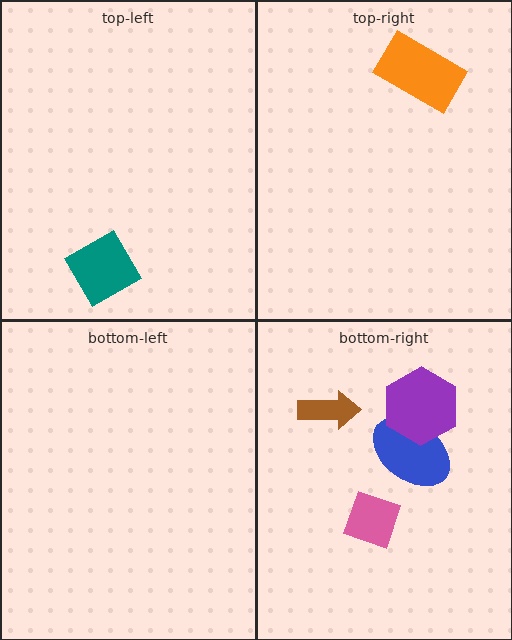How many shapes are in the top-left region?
1.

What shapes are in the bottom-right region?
The blue ellipse, the brown arrow, the purple hexagon, the pink diamond.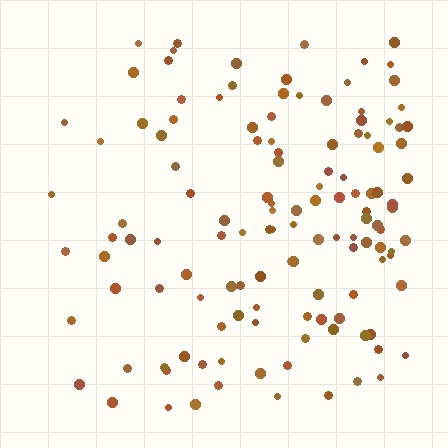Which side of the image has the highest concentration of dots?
The right.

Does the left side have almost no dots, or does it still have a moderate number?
Still a moderate number, just noticeably fewer than the right.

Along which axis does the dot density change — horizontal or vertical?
Horizontal.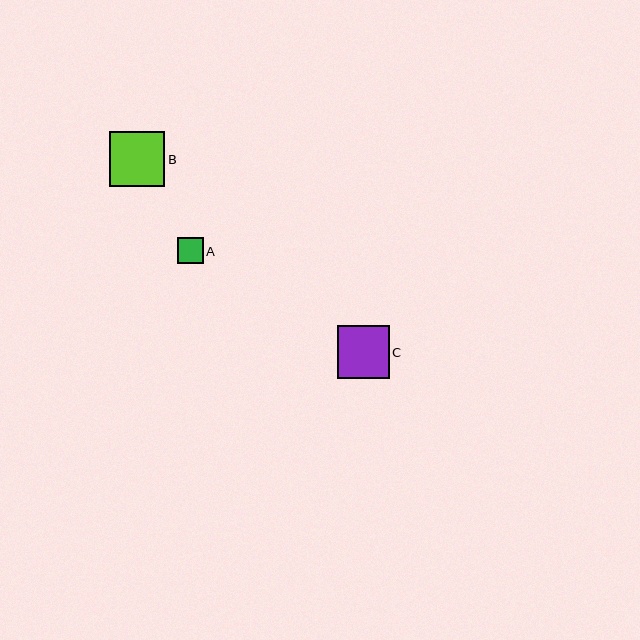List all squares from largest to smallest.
From largest to smallest: B, C, A.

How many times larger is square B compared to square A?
Square B is approximately 2.1 times the size of square A.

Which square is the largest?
Square B is the largest with a size of approximately 55 pixels.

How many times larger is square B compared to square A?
Square B is approximately 2.1 times the size of square A.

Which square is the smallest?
Square A is the smallest with a size of approximately 26 pixels.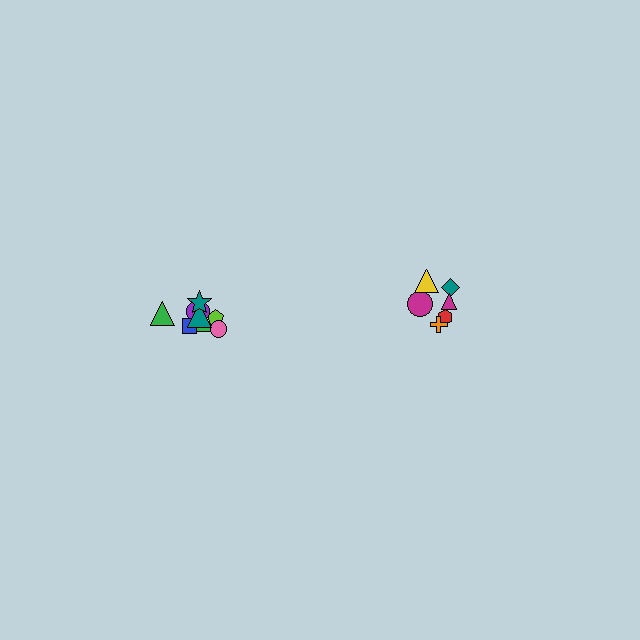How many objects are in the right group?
There are 6 objects.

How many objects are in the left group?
There are 8 objects.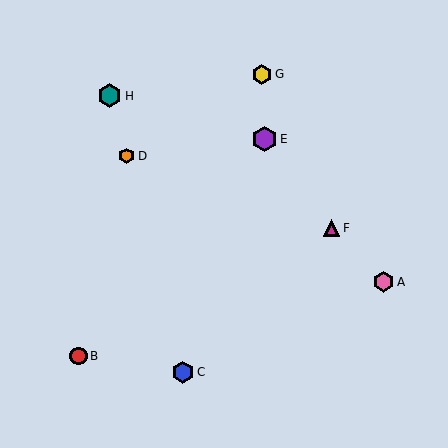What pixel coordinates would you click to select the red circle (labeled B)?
Click at (79, 356) to select the red circle B.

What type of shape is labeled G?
Shape G is a yellow hexagon.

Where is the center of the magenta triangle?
The center of the magenta triangle is at (331, 228).